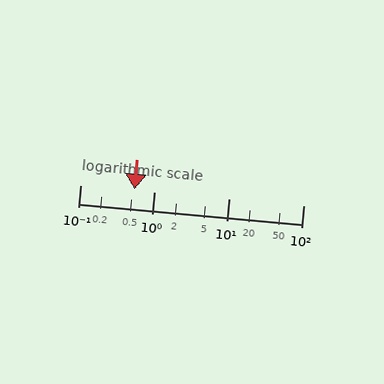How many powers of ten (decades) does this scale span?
The scale spans 3 decades, from 0.1 to 100.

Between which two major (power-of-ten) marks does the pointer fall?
The pointer is between 0.1 and 1.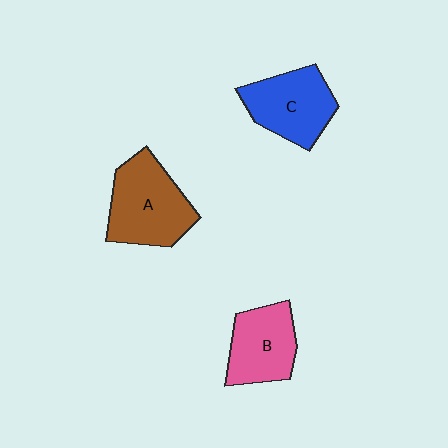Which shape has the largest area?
Shape A (brown).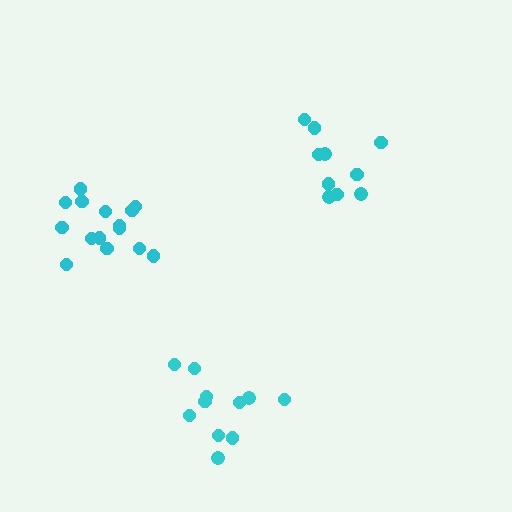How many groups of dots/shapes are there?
There are 3 groups.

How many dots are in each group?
Group 1: 15 dots, Group 2: 10 dots, Group 3: 11 dots (36 total).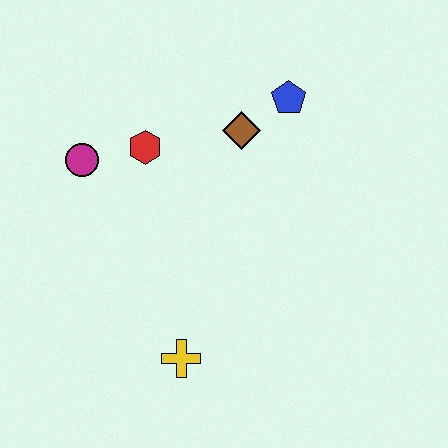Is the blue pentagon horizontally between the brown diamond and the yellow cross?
No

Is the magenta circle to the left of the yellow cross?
Yes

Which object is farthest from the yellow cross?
The blue pentagon is farthest from the yellow cross.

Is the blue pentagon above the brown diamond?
Yes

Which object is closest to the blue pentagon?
The brown diamond is closest to the blue pentagon.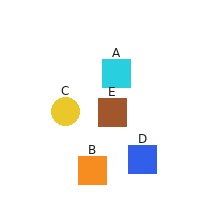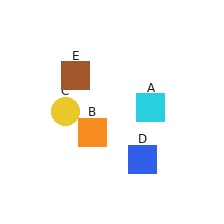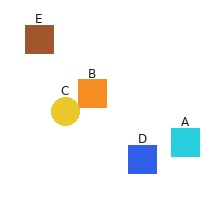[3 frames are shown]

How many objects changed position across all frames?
3 objects changed position: cyan square (object A), orange square (object B), brown square (object E).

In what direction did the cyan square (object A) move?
The cyan square (object A) moved down and to the right.